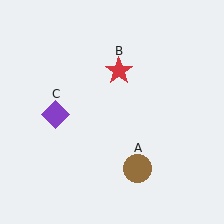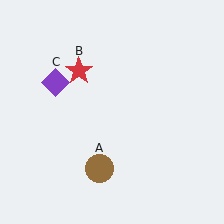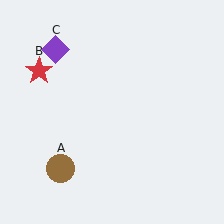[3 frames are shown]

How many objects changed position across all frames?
3 objects changed position: brown circle (object A), red star (object B), purple diamond (object C).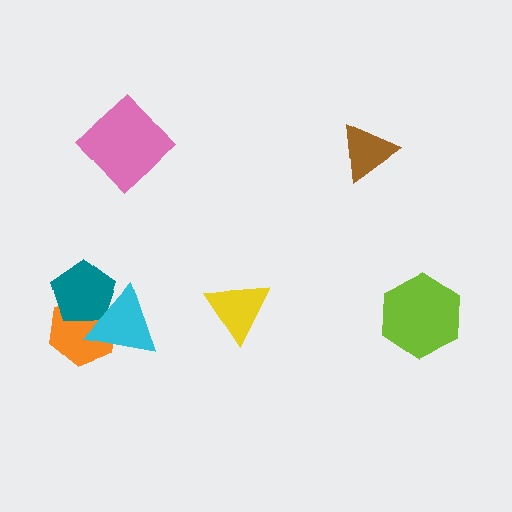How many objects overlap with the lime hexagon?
0 objects overlap with the lime hexagon.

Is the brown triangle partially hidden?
No, no other shape covers it.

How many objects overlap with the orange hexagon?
2 objects overlap with the orange hexagon.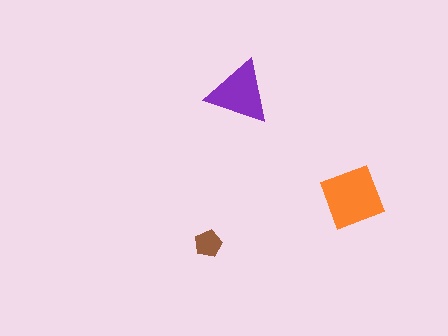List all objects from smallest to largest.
The brown pentagon, the purple triangle, the orange square.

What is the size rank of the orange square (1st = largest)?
1st.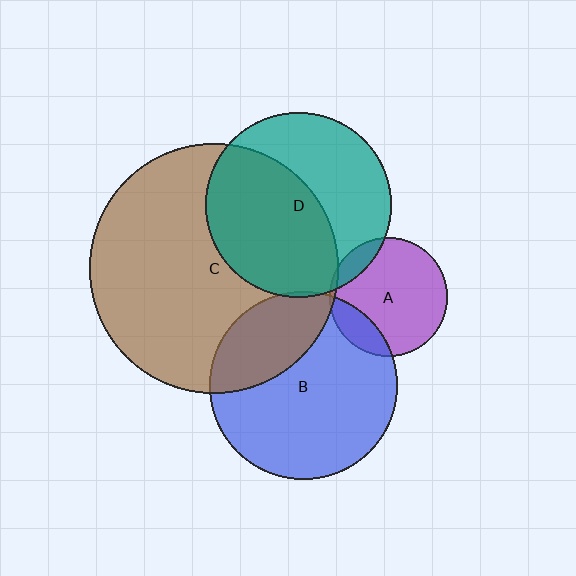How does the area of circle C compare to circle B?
Approximately 1.8 times.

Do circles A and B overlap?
Yes.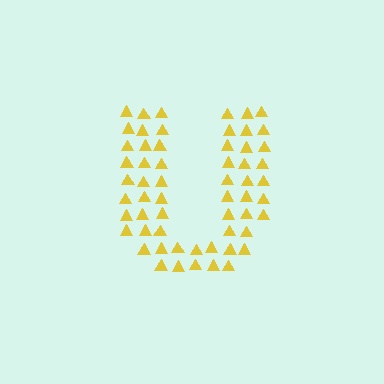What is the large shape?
The large shape is the letter U.